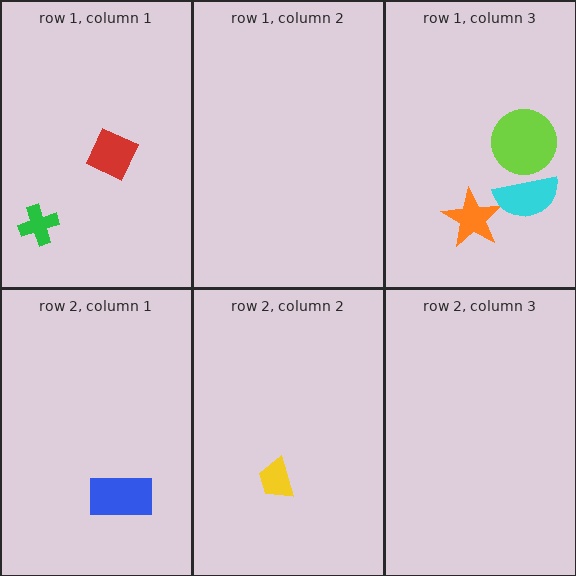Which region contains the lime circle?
The row 1, column 3 region.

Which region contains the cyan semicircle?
The row 1, column 3 region.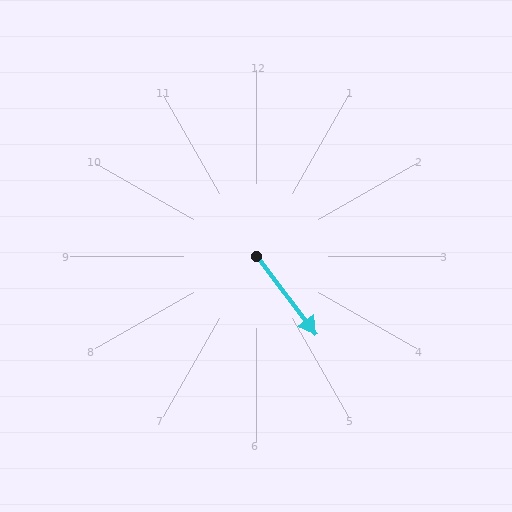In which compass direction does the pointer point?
Southeast.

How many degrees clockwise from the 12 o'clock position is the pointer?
Approximately 143 degrees.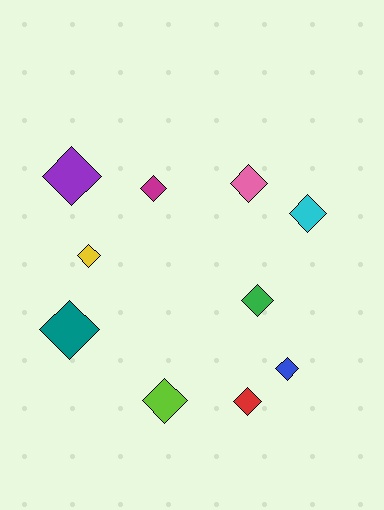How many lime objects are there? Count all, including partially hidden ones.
There is 1 lime object.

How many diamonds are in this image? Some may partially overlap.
There are 10 diamonds.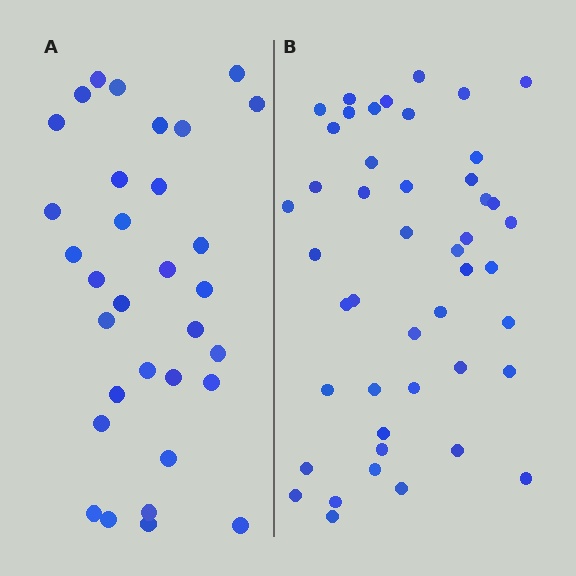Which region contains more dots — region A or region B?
Region B (the right region) has more dots.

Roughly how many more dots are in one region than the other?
Region B has approximately 15 more dots than region A.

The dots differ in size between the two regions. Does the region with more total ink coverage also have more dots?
No. Region A has more total ink coverage because its dots are larger, but region B actually contains more individual dots. Total area can be misleading — the number of items is what matters here.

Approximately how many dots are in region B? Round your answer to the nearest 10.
About 50 dots. (The exact count is 46, which rounds to 50.)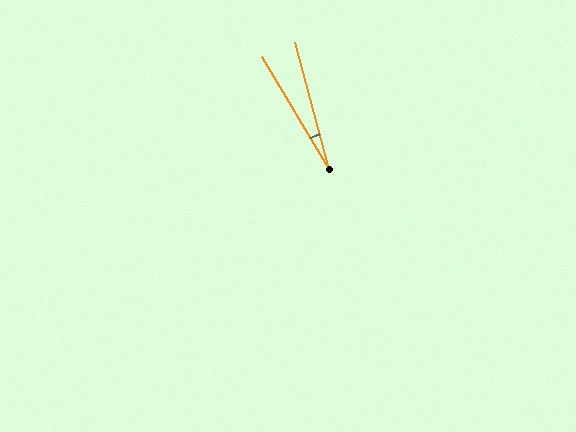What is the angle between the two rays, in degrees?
Approximately 16 degrees.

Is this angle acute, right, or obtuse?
It is acute.